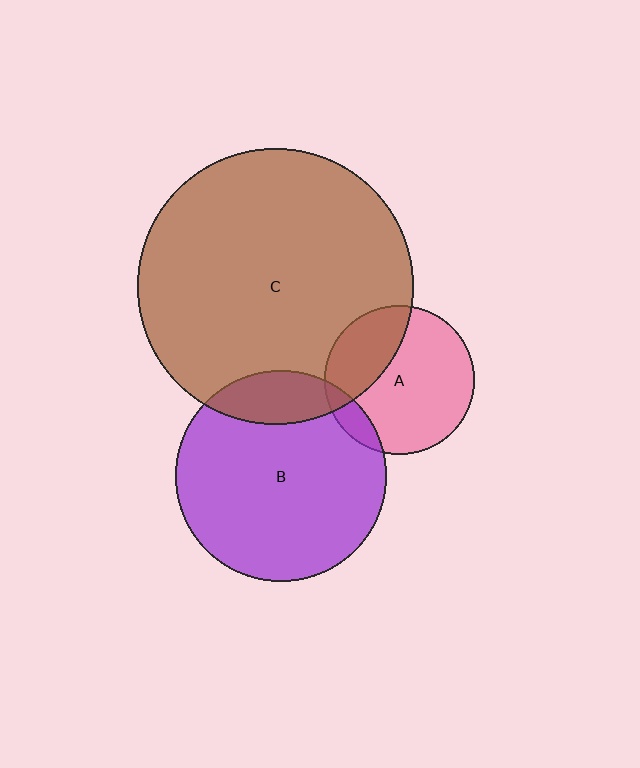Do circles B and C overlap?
Yes.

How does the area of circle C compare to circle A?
Approximately 3.4 times.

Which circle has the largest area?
Circle C (brown).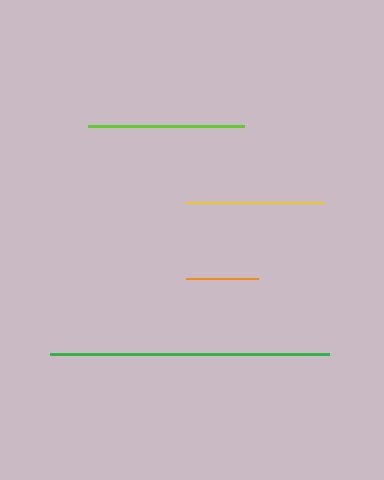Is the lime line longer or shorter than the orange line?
The lime line is longer than the orange line.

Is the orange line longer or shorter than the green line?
The green line is longer than the orange line.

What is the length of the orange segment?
The orange segment is approximately 72 pixels long.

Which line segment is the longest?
The green line is the longest at approximately 279 pixels.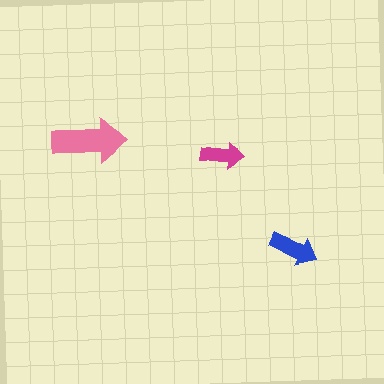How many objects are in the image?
There are 3 objects in the image.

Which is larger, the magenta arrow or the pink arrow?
The pink one.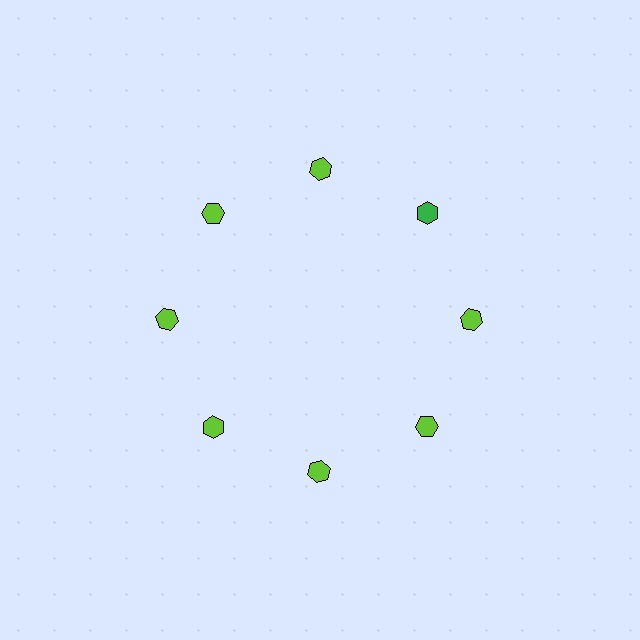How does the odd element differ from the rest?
It has a different color: green instead of lime.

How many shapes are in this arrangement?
There are 8 shapes arranged in a ring pattern.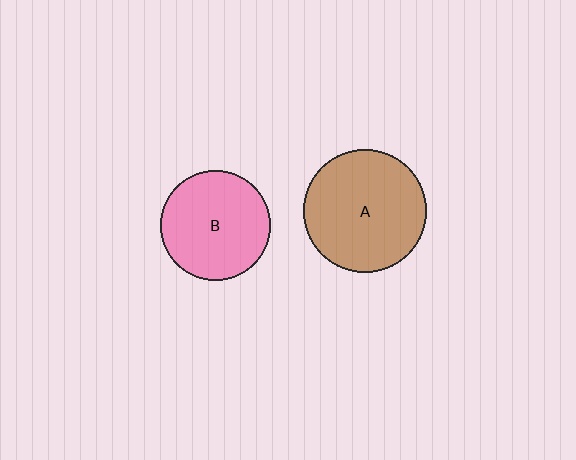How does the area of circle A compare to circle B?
Approximately 1.2 times.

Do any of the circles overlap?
No, none of the circles overlap.